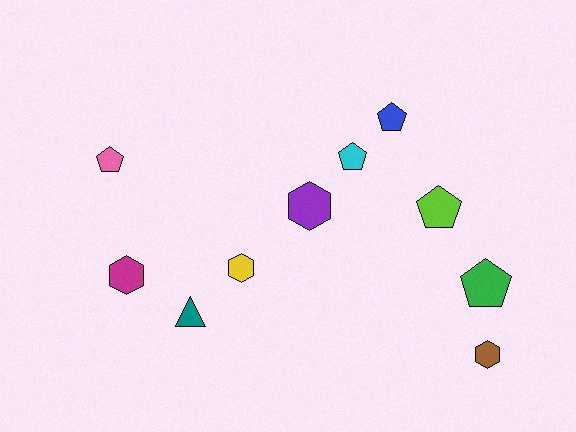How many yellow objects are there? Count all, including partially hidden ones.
There is 1 yellow object.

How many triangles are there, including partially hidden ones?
There is 1 triangle.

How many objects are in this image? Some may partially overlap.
There are 10 objects.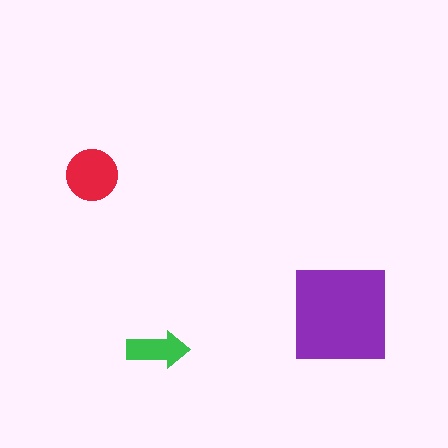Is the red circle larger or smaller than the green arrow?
Larger.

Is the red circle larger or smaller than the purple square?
Smaller.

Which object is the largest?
The purple square.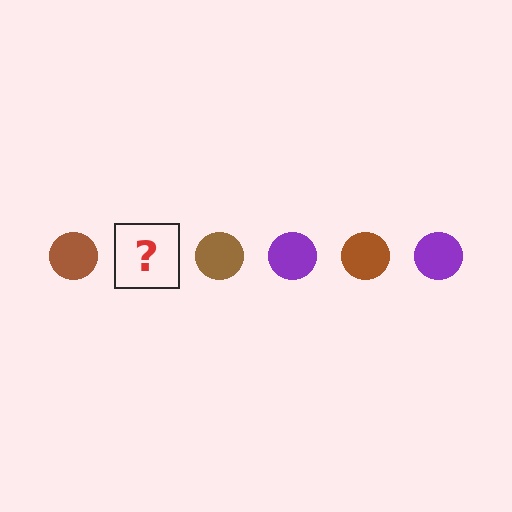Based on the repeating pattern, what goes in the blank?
The blank should be a purple circle.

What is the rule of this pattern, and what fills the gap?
The rule is that the pattern cycles through brown, purple circles. The gap should be filled with a purple circle.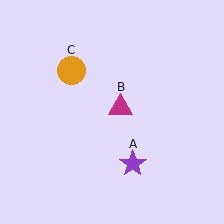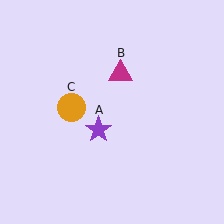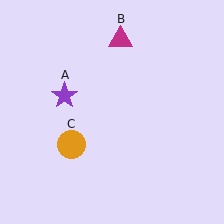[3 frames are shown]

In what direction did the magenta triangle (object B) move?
The magenta triangle (object B) moved up.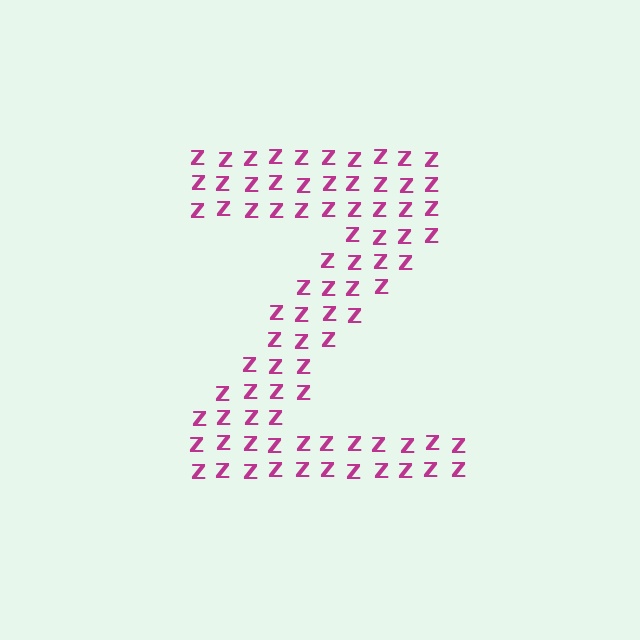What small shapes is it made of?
It is made of small letter Z's.